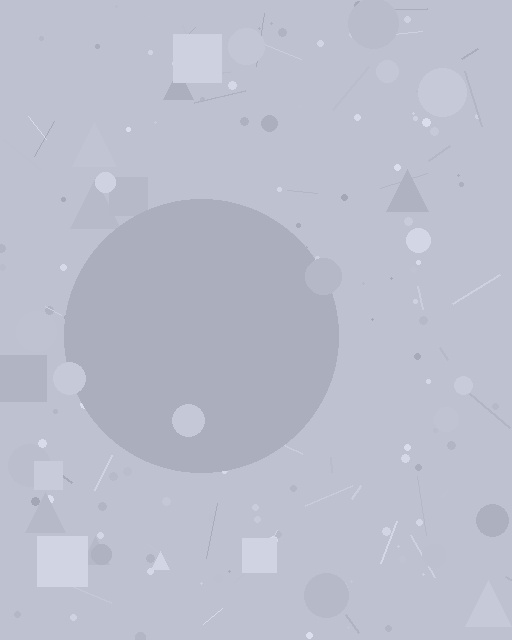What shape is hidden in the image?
A circle is hidden in the image.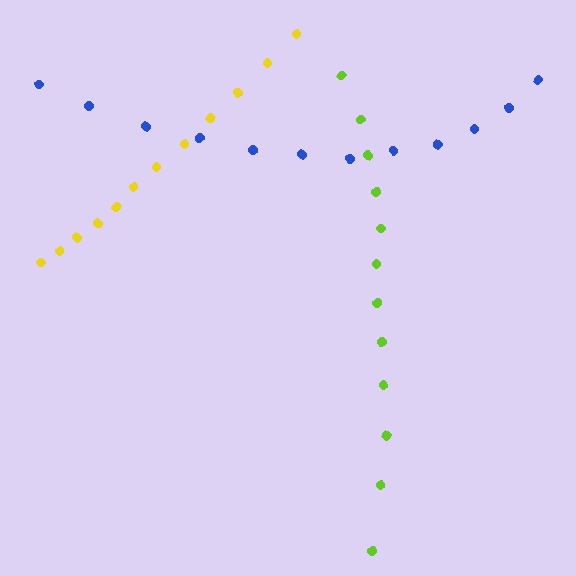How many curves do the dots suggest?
There are 3 distinct paths.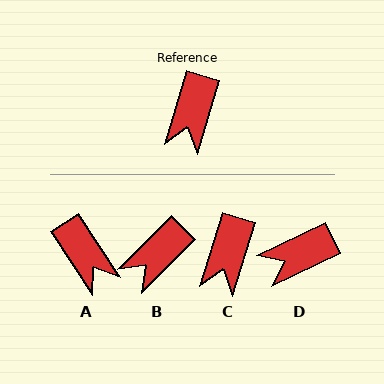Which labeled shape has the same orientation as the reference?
C.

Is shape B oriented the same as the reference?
No, it is off by about 28 degrees.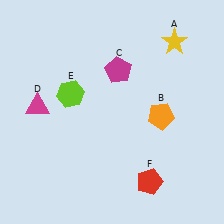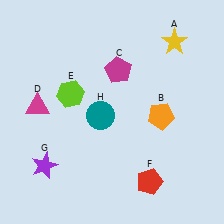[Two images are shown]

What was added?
A purple star (G), a teal circle (H) were added in Image 2.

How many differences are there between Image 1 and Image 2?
There are 2 differences between the two images.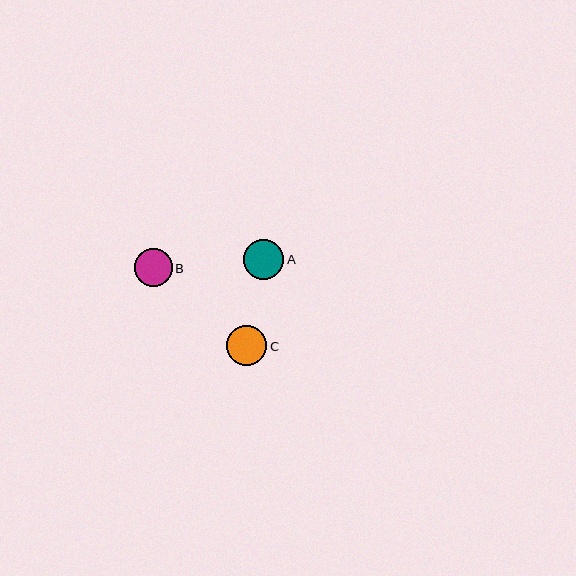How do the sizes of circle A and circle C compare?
Circle A and circle C are approximately the same size.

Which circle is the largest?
Circle A is the largest with a size of approximately 41 pixels.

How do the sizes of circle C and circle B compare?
Circle C and circle B are approximately the same size.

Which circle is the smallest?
Circle B is the smallest with a size of approximately 38 pixels.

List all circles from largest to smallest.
From largest to smallest: A, C, B.